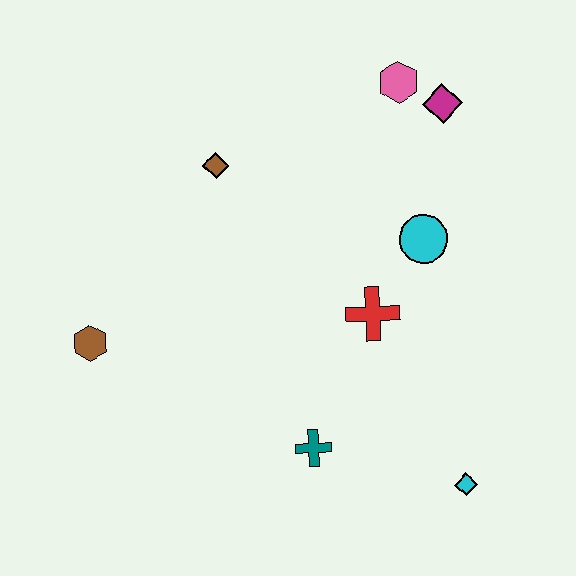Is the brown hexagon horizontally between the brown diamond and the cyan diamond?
No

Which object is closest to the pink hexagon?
The magenta diamond is closest to the pink hexagon.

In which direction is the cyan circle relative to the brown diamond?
The cyan circle is to the right of the brown diamond.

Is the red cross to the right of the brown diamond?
Yes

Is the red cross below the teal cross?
No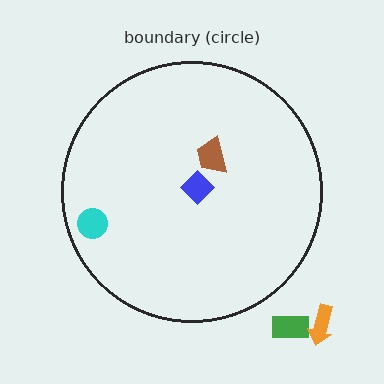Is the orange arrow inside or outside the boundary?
Outside.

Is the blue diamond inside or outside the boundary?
Inside.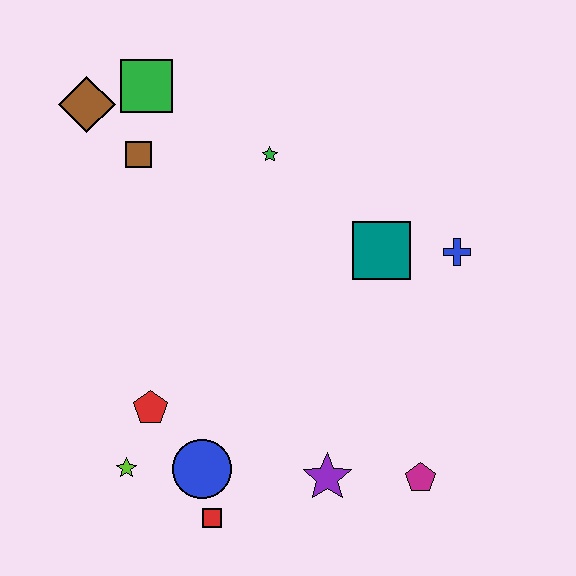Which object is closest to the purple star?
The magenta pentagon is closest to the purple star.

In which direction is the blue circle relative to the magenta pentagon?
The blue circle is to the left of the magenta pentagon.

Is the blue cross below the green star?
Yes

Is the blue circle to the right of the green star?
No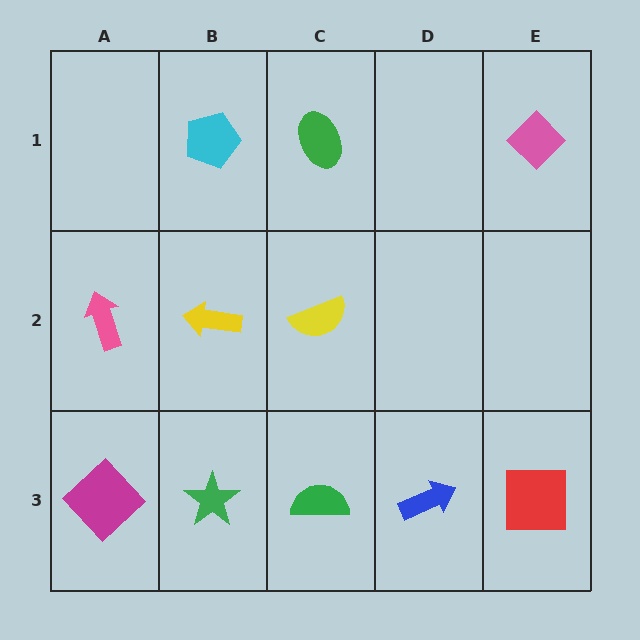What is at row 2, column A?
A pink arrow.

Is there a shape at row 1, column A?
No, that cell is empty.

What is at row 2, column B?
A yellow arrow.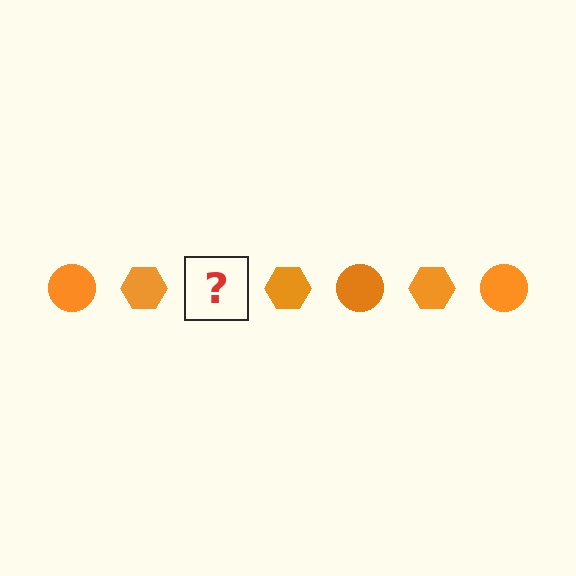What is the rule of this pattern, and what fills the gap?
The rule is that the pattern cycles through circle, hexagon shapes in orange. The gap should be filled with an orange circle.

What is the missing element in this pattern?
The missing element is an orange circle.